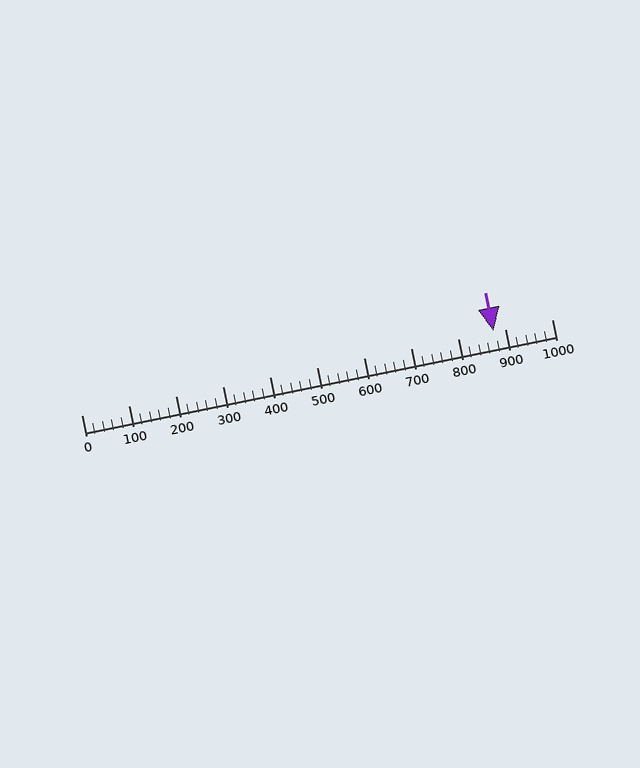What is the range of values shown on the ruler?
The ruler shows values from 0 to 1000.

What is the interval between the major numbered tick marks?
The major tick marks are spaced 100 units apart.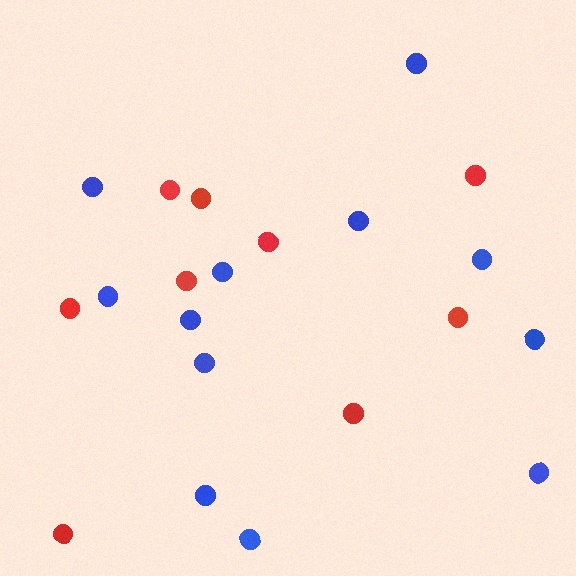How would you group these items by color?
There are 2 groups: one group of blue circles (12) and one group of red circles (9).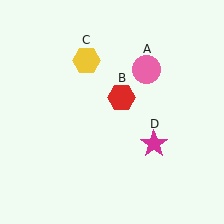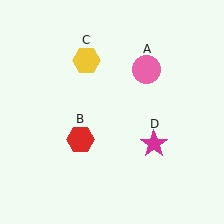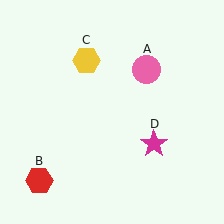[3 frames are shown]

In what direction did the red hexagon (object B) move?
The red hexagon (object B) moved down and to the left.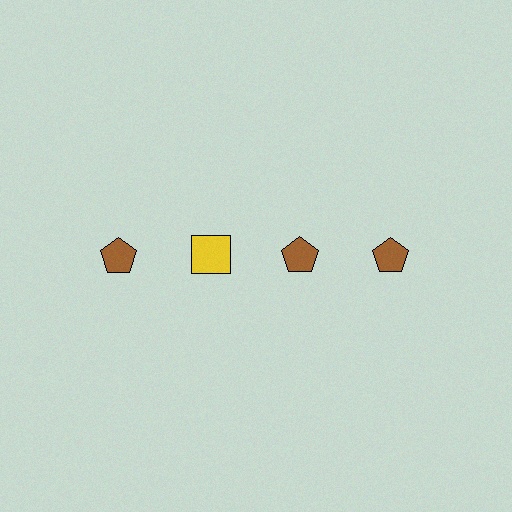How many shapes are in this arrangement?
There are 4 shapes arranged in a grid pattern.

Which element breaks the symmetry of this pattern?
The yellow square in the top row, second from left column breaks the symmetry. All other shapes are brown pentagons.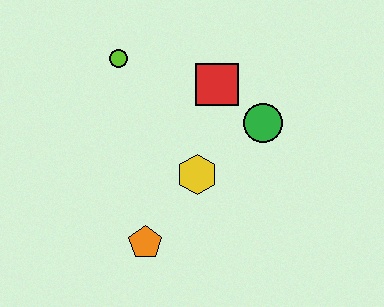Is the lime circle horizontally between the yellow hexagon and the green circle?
No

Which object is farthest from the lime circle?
The orange pentagon is farthest from the lime circle.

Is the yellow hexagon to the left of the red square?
Yes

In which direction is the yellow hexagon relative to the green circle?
The yellow hexagon is to the left of the green circle.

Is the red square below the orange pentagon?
No